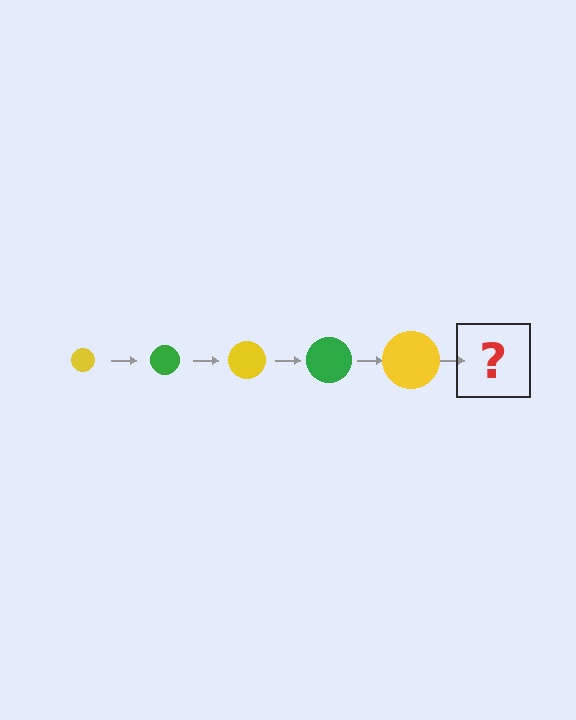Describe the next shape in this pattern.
It should be a green circle, larger than the previous one.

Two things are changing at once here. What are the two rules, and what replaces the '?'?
The two rules are that the circle grows larger each step and the color cycles through yellow and green. The '?' should be a green circle, larger than the previous one.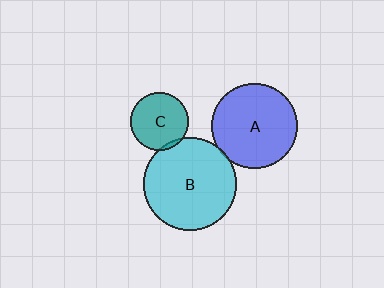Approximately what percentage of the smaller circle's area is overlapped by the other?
Approximately 5%.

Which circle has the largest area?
Circle B (cyan).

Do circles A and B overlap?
Yes.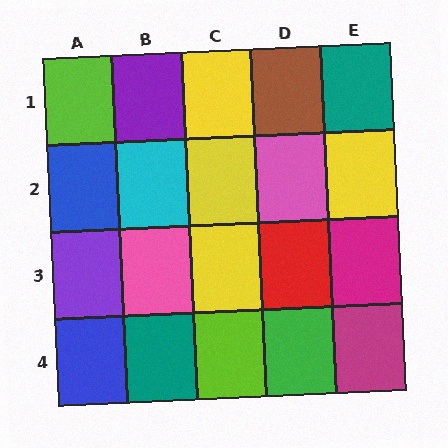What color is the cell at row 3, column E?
Magenta.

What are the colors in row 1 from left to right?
Lime, purple, yellow, brown, teal.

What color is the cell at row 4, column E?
Magenta.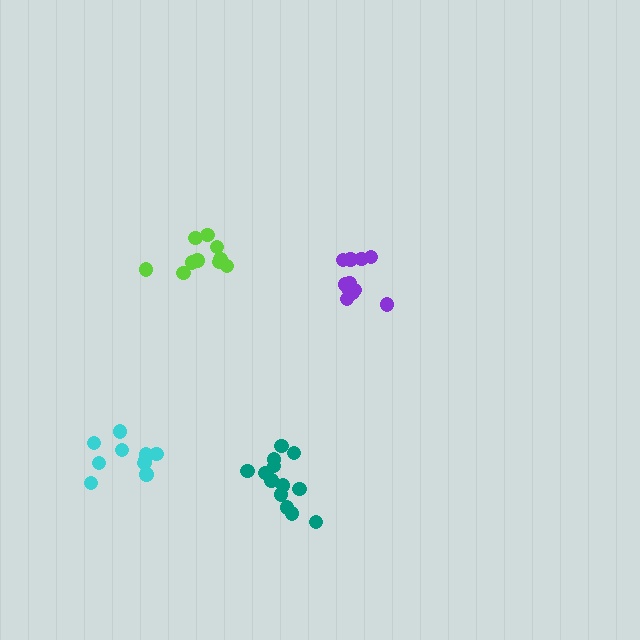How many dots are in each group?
Group 1: 10 dots, Group 2: 10 dots, Group 3: 14 dots, Group 4: 11 dots (45 total).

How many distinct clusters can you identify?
There are 4 distinct clusters.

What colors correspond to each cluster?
The clusters are colored: cyan, lime, teal, purple.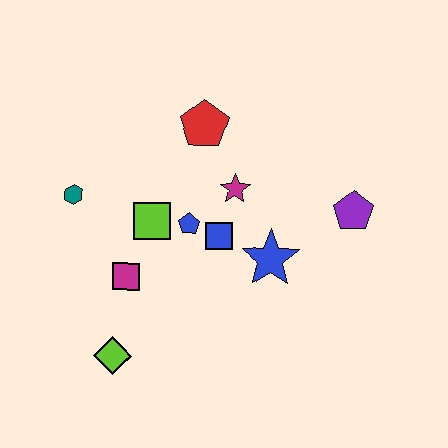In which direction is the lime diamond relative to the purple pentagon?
The lime diamond is to the left of the purple pentagon.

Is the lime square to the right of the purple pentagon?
No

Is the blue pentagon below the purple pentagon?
Yes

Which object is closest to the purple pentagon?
The blue star is closest to the purple pentagon.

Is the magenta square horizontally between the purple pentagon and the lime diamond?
Yes